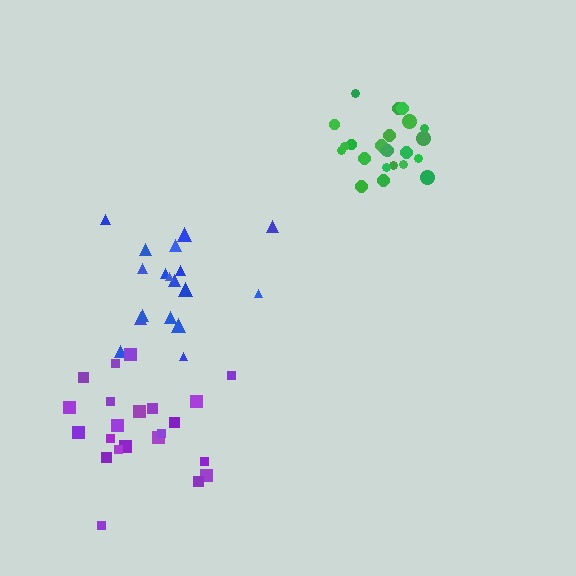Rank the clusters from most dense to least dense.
green, purple, blue.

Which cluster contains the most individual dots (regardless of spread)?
Green (23).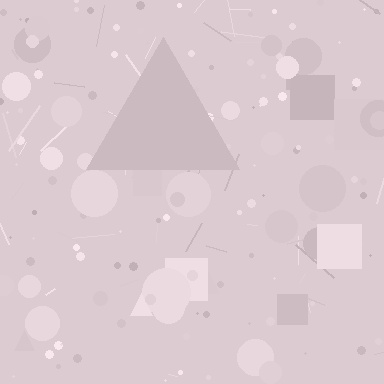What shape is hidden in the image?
A triangle is hidden in the image.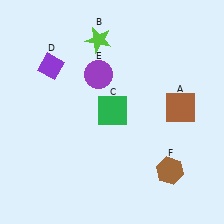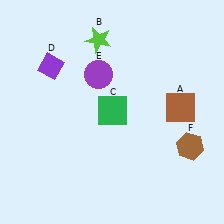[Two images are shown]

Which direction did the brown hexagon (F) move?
The brown hexagon (F) moved up.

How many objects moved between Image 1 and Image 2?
1 object moved between the two images.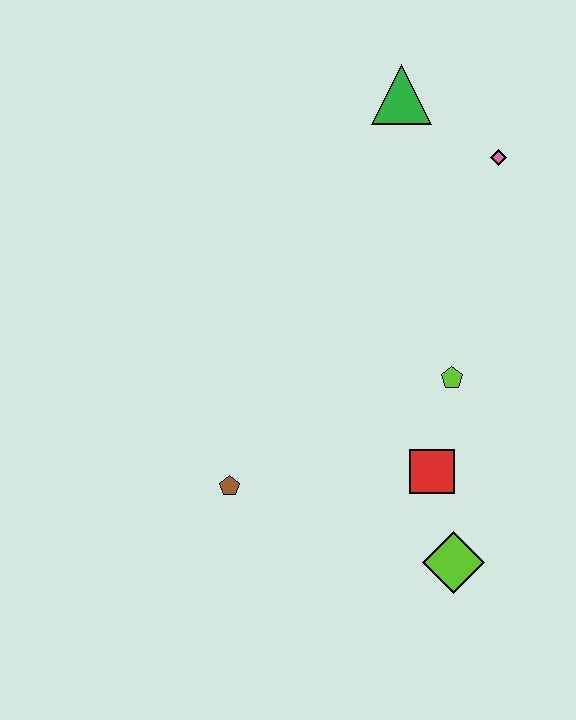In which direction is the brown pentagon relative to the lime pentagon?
The brown pentagon is to the left of the lime pentagon.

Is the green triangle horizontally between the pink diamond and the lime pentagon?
No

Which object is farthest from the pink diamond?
The brown pentagon is farthest from the pink diamond.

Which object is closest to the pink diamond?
The green triangle is closest to the pink diamond.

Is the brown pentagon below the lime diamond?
No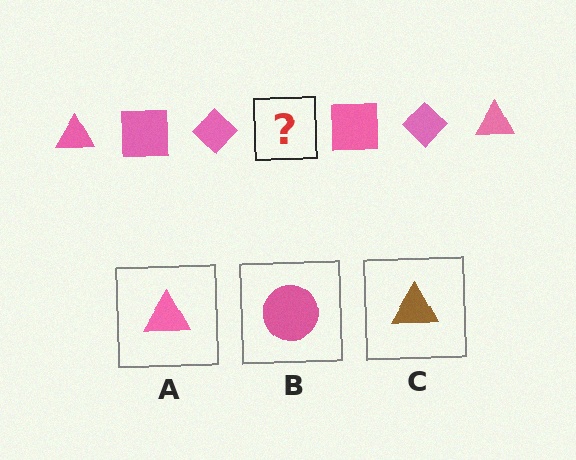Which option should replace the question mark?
Option A.